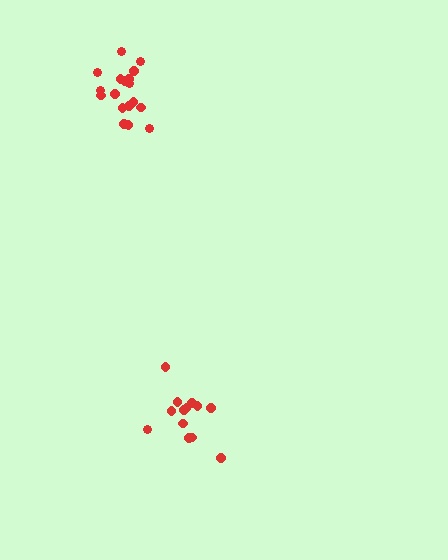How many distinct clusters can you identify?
There are 2 distinct clusters.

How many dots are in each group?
Group 1: 18 dots, Group 2: 13 dots (31 total).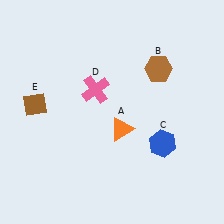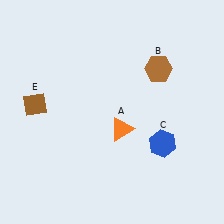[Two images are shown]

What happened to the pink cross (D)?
The pink cross (D) was removed in Image 2. It was in the top-left area of Image 1.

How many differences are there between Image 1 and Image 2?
There is 1 difference between the two images.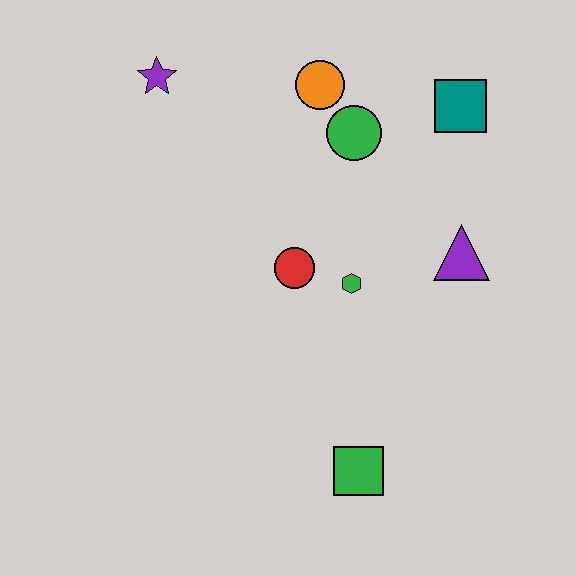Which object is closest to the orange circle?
The green circle is closest to the orange circle.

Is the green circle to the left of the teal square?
Yes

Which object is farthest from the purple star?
The green square is farthest from the purple star.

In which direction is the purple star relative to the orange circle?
The purple star is to the left of the orange circle.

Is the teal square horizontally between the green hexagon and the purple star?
No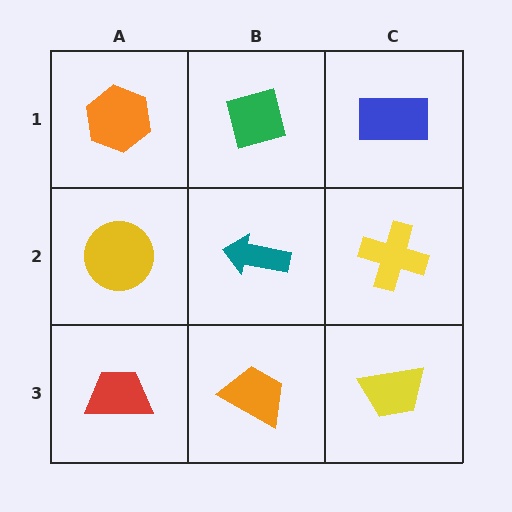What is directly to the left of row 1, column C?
A green diamond.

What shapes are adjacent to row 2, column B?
A green diamond (row 1, column B), an orange trapezoid (row 3, column B), a yellow circle (row 2, column A), a yellow cross (row 2, column C).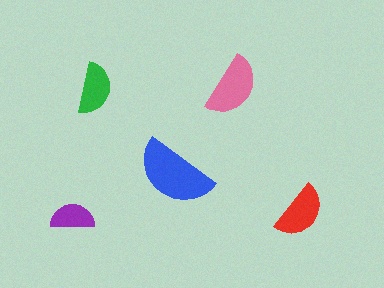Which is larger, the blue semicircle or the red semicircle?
The blue one.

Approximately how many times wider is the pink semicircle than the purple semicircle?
About 1.5 times wider.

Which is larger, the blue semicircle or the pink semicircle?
The blue one.